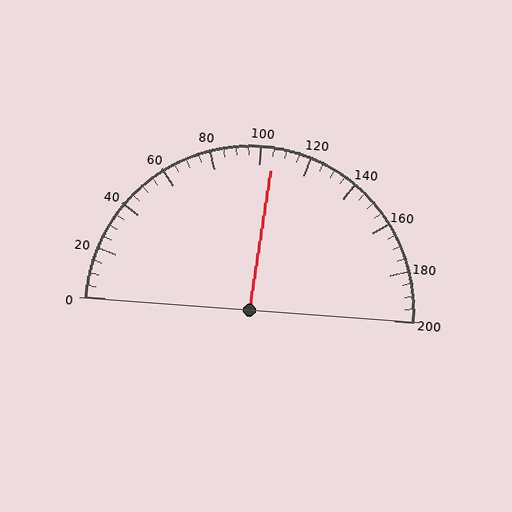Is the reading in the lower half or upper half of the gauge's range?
The reading is in the upper half of the range (0 to 200).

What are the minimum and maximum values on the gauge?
The gauge ranges from 0 to 200.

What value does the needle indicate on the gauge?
The needle indicates approximately 105.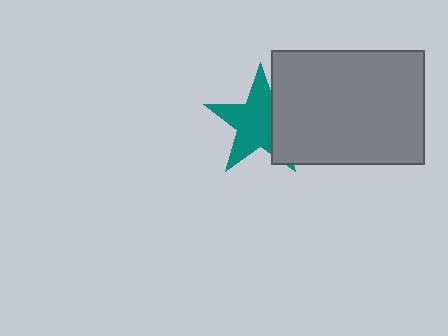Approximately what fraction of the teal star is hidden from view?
Roughly 31% of the teal star is hidden behind the gray rectangle.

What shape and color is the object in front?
The object in front is a gray rectangle.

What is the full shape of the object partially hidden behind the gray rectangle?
The partially hidden object is a teal star.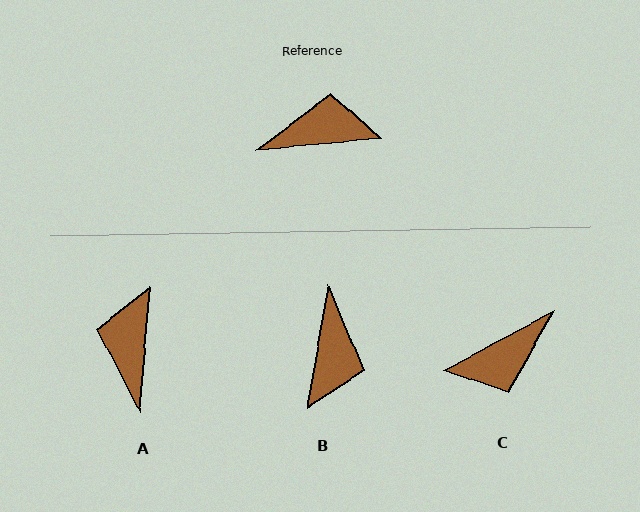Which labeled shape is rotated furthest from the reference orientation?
C, about 157 degrees away.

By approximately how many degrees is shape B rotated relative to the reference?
Approximately 105 degrees clockwise.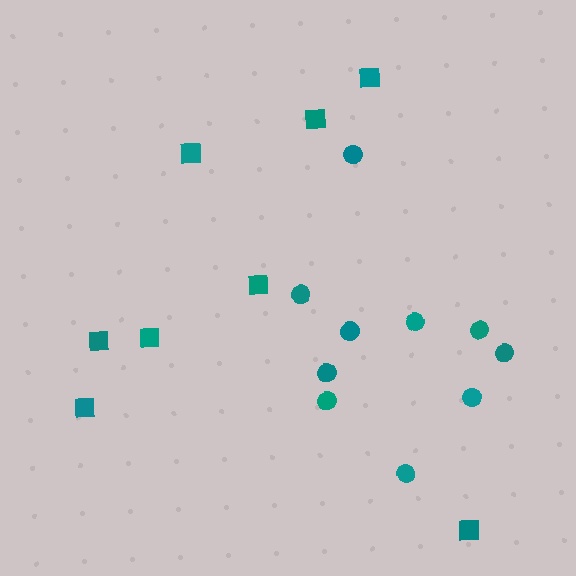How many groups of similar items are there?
There are 2 groups: one group of circles (10) and one group of squares (8).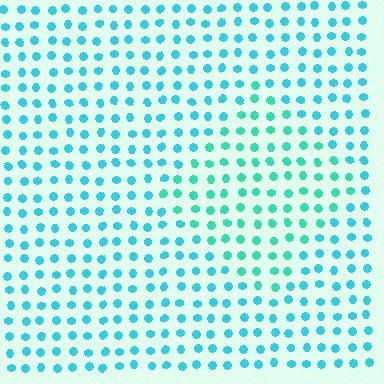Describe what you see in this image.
The image is filled with small cyan elements in a uniform arrangement. A diamond-shaped region is visible where the elements are tinted to a slightly different hue, forming a subtle color boundary.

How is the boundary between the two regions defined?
The boundary is defined purely by a slight shift in hue (about 23 degrees). Spacing, size, and orientation are identical on both sides.